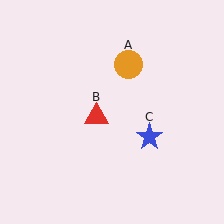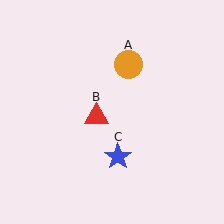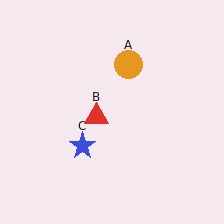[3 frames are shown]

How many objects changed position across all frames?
1 object changed position: blue star (object C).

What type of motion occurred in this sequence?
The blue star (object C) rotated clockwise around the center of the scene.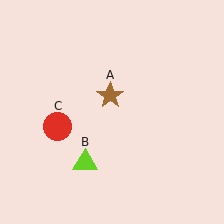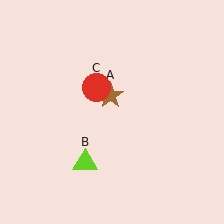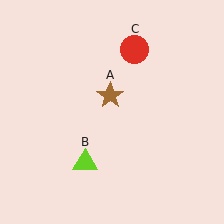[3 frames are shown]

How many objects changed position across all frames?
1 object changed position: red circle (object C).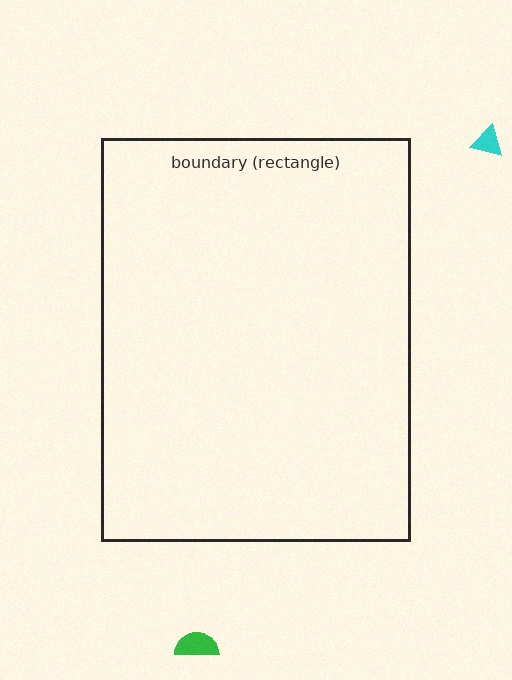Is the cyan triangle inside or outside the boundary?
Outside.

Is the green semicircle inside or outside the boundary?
Outside.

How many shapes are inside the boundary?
0 inside, 2 outside.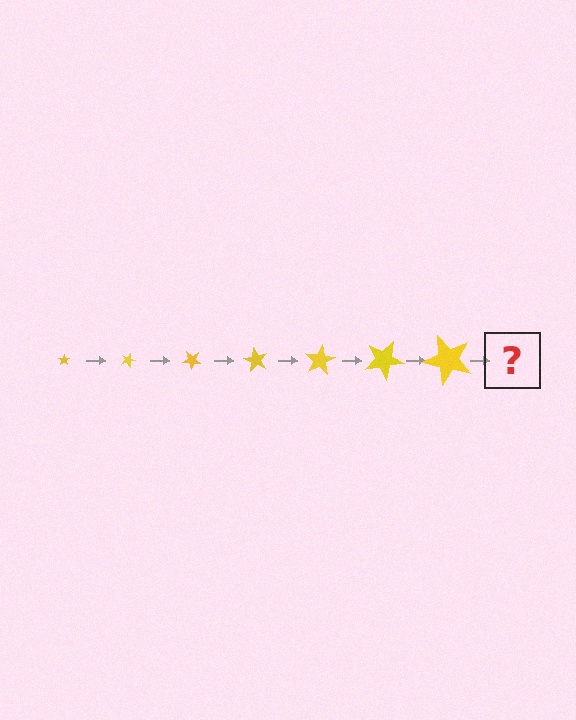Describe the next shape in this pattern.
It should be a star, larger than the previous one and rotated 140 degrees from the start.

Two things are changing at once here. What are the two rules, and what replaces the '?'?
The two rules are that the star grows larger each step and it rotates 20 degrees each step. The '?' should be a star, larger than the previous one and rotated 140 degrees from the start.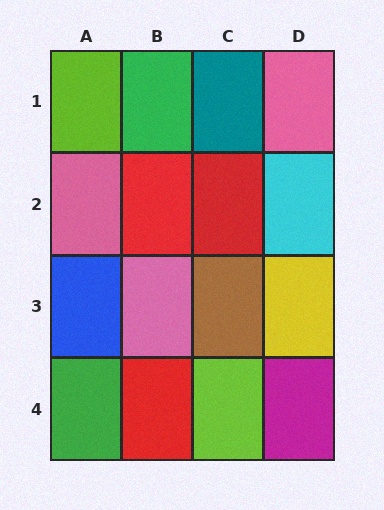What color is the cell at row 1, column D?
Pink.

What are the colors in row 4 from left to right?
Green, red, lime, magenta.